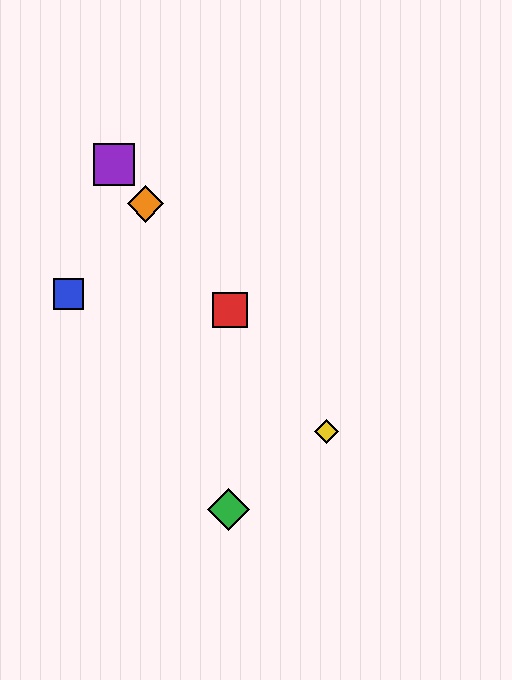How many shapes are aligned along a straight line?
4 shapes (the red square, the yellow diamond, the purple square, the orange diamond) are aligned along a straight line.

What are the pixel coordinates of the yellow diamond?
The yellow diamond is at (326, 431).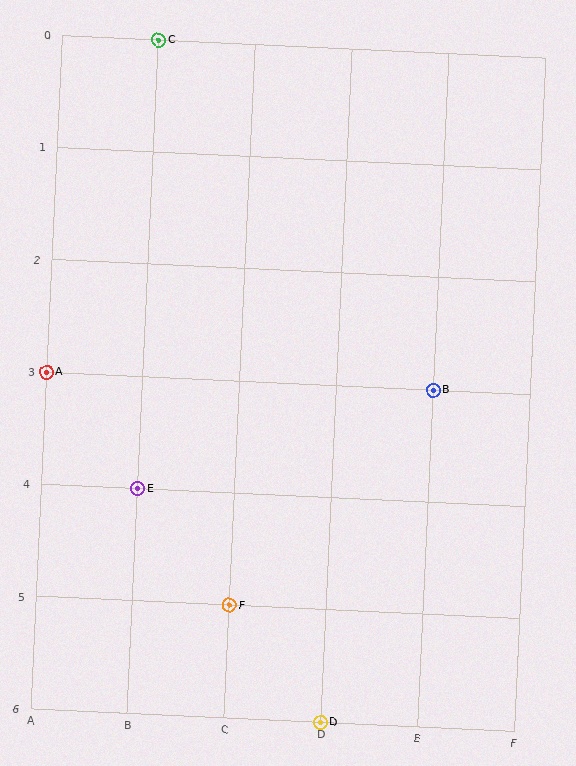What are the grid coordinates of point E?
Point E is at grid coordinates (B, 4).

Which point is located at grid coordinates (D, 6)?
Point D is at (D, 6).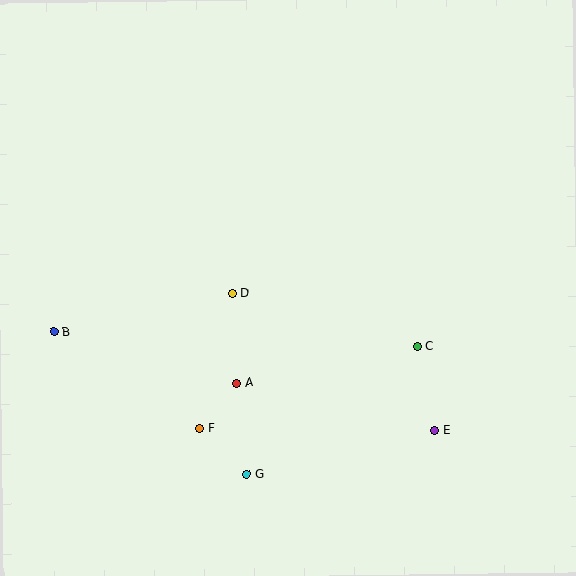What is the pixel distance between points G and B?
The distance between G and B is 240 pixels.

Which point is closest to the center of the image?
Point D at (232, 293) is closest to the center.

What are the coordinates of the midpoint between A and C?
The midpoint between A and C is at (327, 365).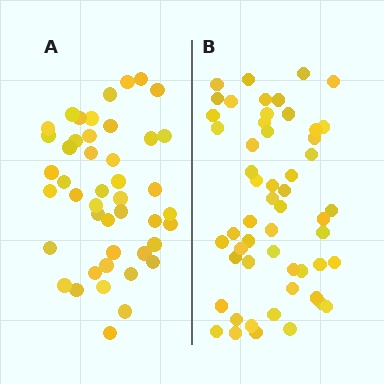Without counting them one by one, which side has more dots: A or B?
Region B (the right region) has more dots.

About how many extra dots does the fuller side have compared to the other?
Region B has roughly 8 or so more dots than region A.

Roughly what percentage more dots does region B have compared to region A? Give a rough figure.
About 20% more.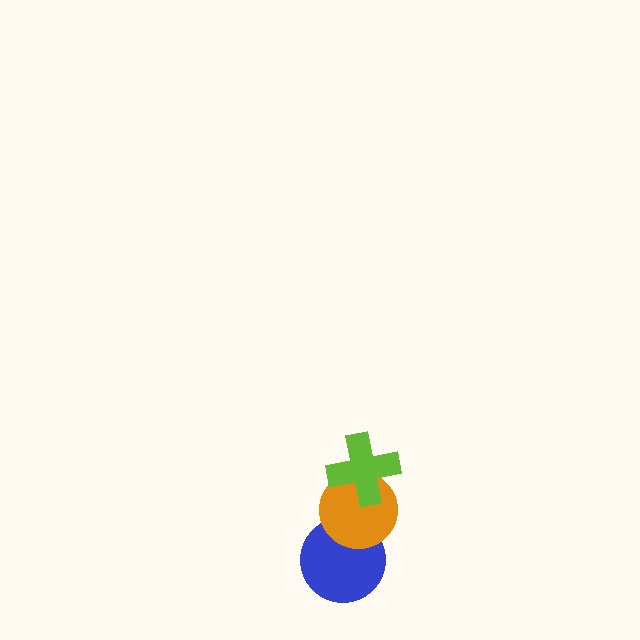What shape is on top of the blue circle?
The orange circle is on top of the blue circle.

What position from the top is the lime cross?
The lime cross is 1st from the top.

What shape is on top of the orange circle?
The lime cross is on top of the orange circle.